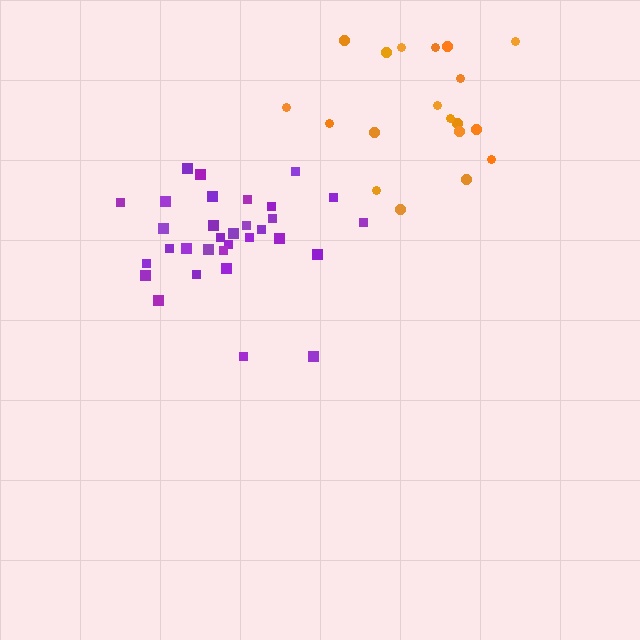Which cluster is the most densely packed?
Purple.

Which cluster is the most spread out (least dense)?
Orange.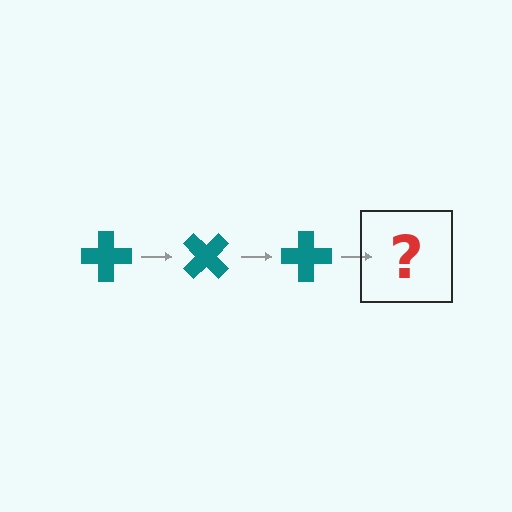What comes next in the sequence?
The next element should be a teal cross rotated 135 degrees.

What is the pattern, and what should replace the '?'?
The pattern is that the cross rotates 45 degrees each step. The '?' should be a teal cross rotated 135 degrees.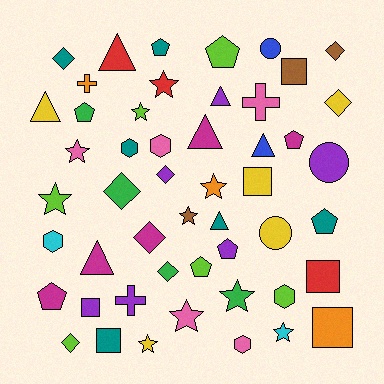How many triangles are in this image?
There are 7 triangles.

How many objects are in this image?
There are 50 objects.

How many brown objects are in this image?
There are 3 brown objects.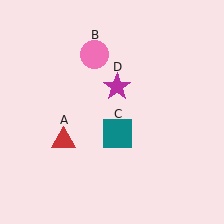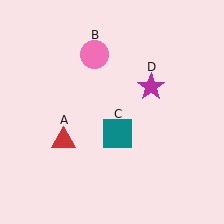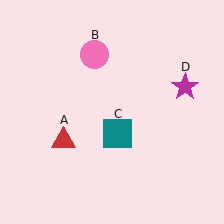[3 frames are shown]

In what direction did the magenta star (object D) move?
The magenta star (object D) moved right.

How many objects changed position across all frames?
1 object changed position: magenta star (object D).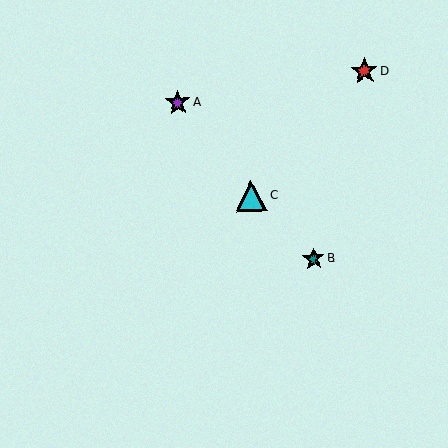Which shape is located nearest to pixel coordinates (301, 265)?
The teal star (labeled B) at (314, 259) is nearest to that location.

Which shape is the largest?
The cyan triangle (labeled C) is the largest.